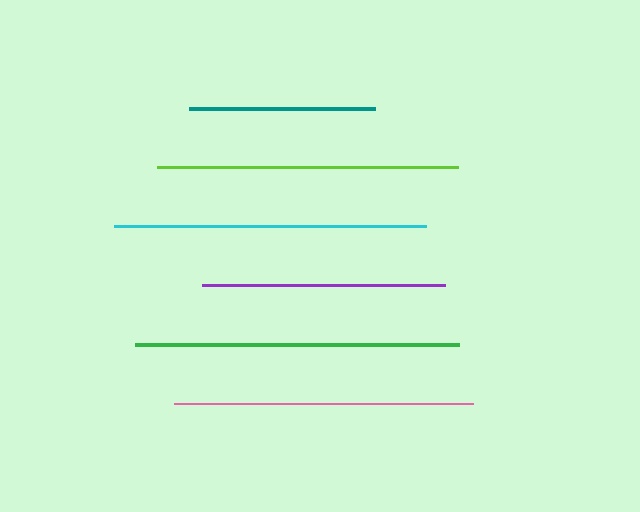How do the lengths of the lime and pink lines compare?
The lime and pink lines are approximately the same length.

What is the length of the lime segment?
The lime segment is approximately 300 pixels long.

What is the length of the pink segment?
The pink segment is approximately 299 pixels long.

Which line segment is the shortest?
The teal line is the shortest at approximately 186 pixels.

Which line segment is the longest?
The green line is the longest at approximately 325 pixels.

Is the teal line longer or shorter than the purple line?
The purple line is longer than the teal line.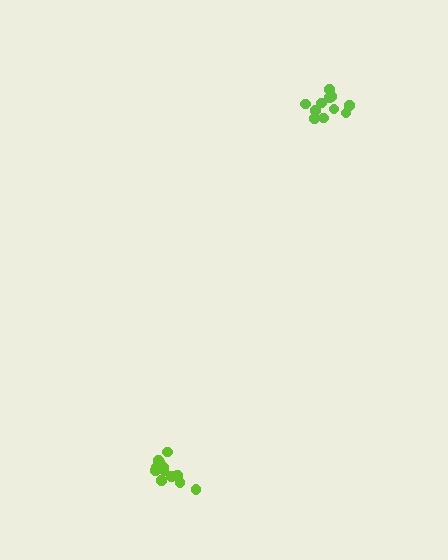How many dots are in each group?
Group 1: 12 dots, Group 2: 11 dots (23 total).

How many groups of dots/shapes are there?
There are 2 groups.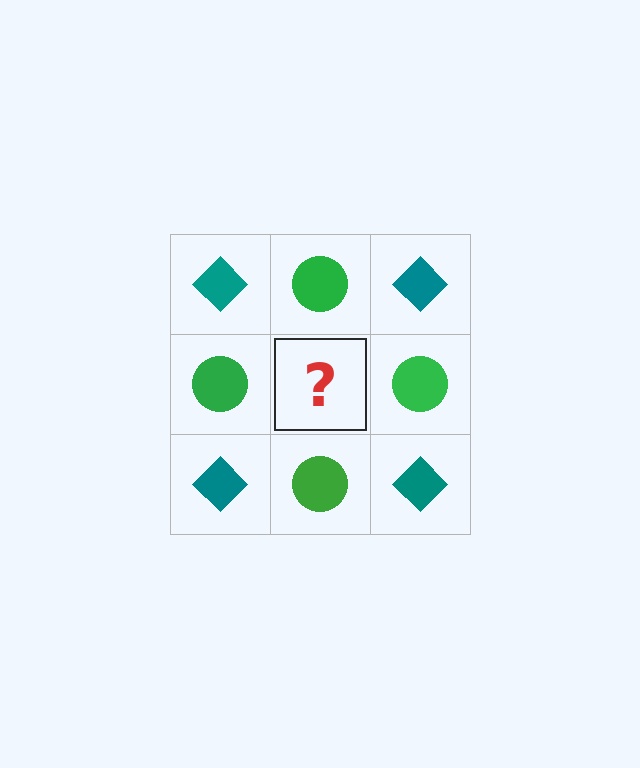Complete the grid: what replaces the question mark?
The question mark should be replaced with a teal diamond.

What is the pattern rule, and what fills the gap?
The rule is that it alternates teal diamond and green circle in a checkerboard pattern. The gap should be filled with a teal diamond.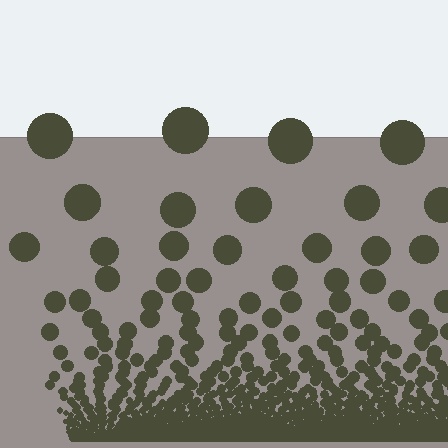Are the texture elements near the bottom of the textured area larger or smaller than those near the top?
Smaller. The gradient is inverted — elements near the bottom are smaller and denser.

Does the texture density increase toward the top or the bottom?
Density increases toward the bottom.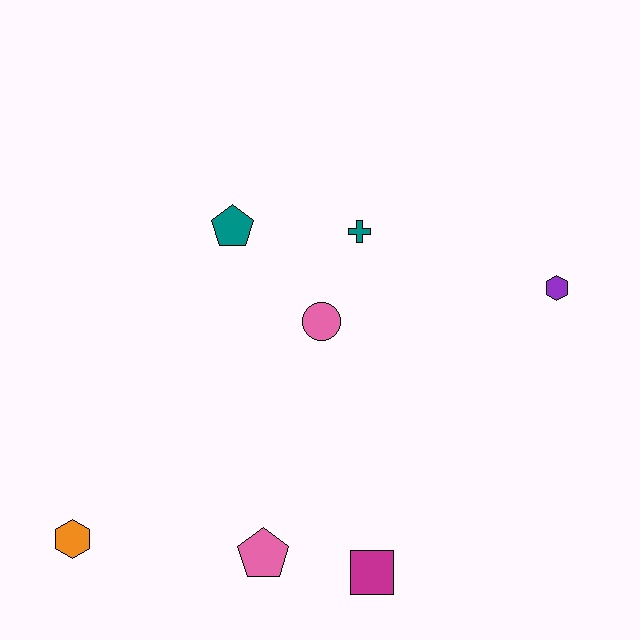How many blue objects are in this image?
There are no blue objects.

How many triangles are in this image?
There are no triangles.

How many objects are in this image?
There are 7 objects.